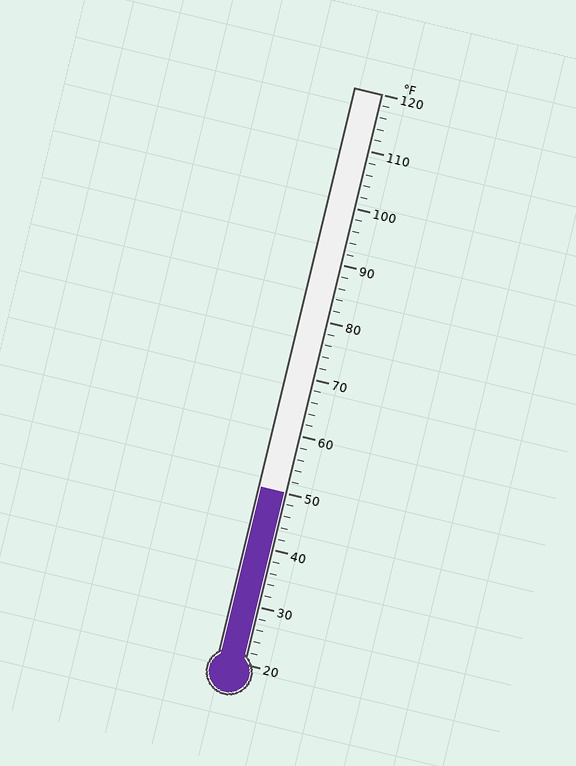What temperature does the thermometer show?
The thermometer shows approximately 50°F.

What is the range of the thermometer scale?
The thermometer scale ranges from 20°F to 120°F.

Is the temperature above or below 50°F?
The temperature is at 50°F.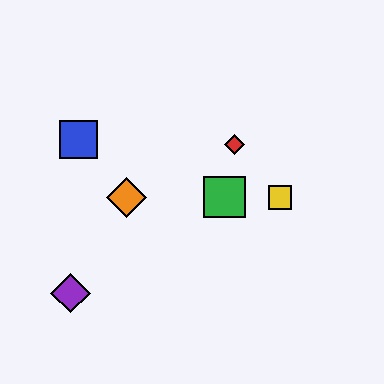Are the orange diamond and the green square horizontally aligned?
Yes, both are at y≈197.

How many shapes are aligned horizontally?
3 shapes (the green square, the yellow square, the orange diamond) are aligned horizontally.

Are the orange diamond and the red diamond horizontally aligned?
No, the orange diamond is at y≈197 and the red diamond is at y≈145.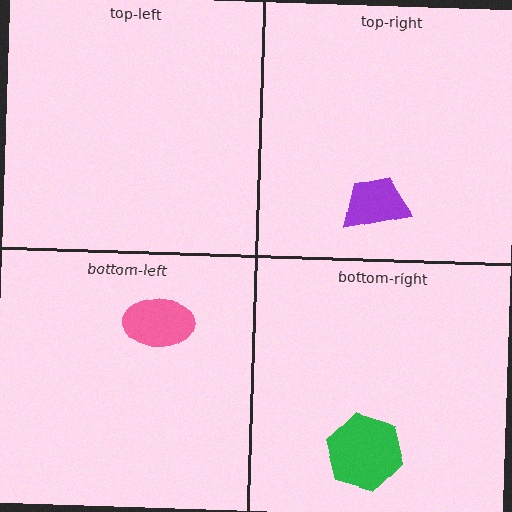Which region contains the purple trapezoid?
The top-right region.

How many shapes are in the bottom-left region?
1.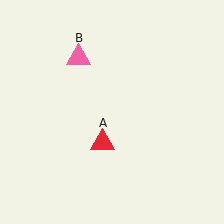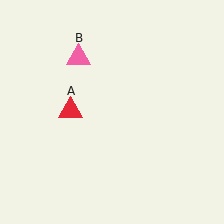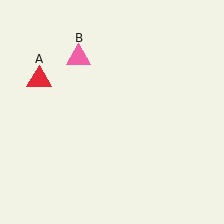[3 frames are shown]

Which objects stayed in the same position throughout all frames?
Pink triangle (object B) remained stationary.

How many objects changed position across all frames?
1 object changed position: red triangle (object A).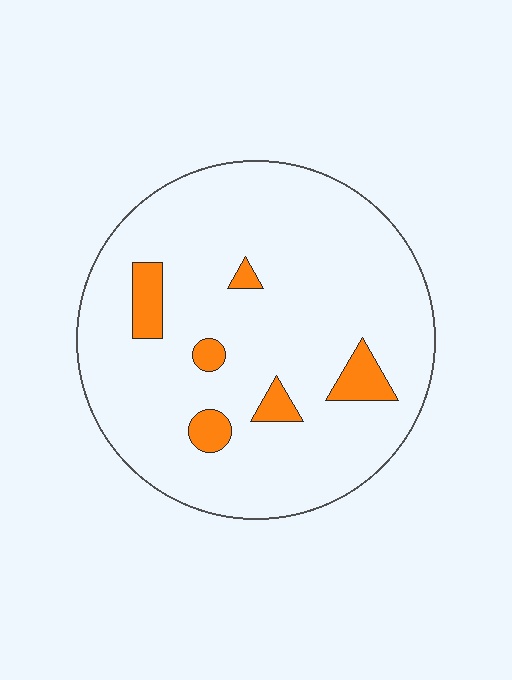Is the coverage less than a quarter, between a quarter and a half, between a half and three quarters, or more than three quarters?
Less than a quarter.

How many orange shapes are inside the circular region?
6.